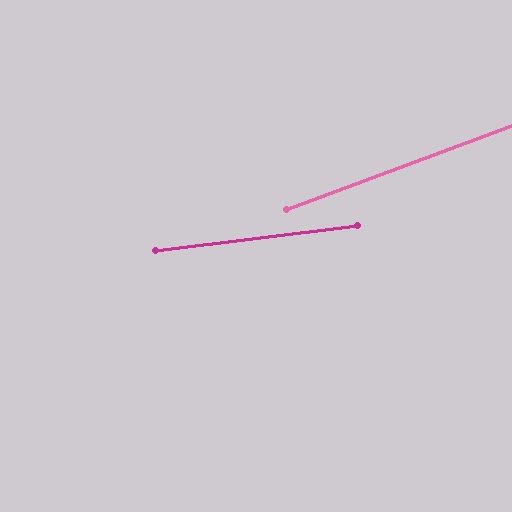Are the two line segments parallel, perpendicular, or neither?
Neither parallel nor perpendicular — they differ by about 13°.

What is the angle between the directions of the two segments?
Approximately 13 degrees.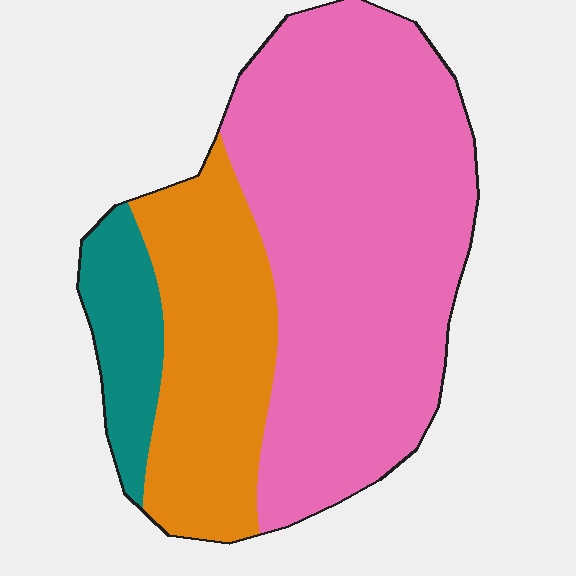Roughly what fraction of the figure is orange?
Orange takes up about one quarter (1/4) of the figure.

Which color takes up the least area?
Teal, at roughly 10%.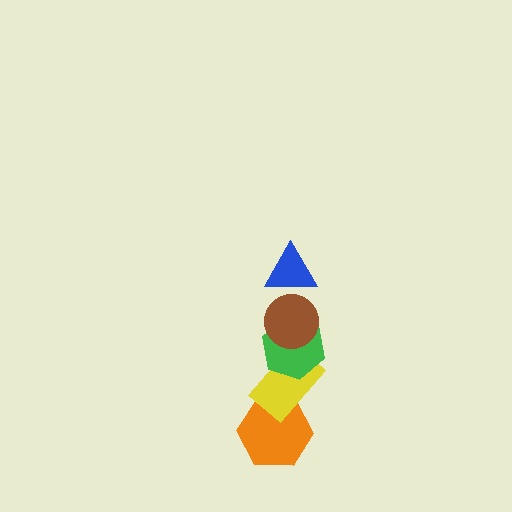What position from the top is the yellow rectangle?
The yellow rectangle is 4th from the top.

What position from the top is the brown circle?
The brown circle is 2nd from the top.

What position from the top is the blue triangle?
The blue triangle is 1st from the top.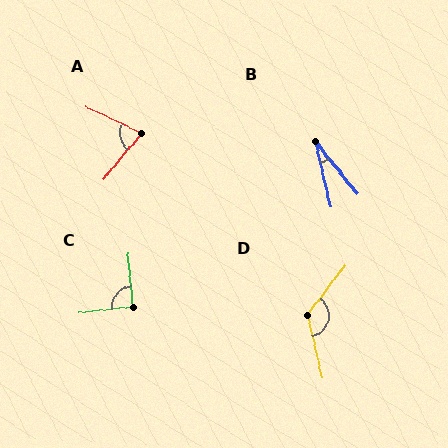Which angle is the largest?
D, at approximately 129 degrees.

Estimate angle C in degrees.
Approximately 91 degrees.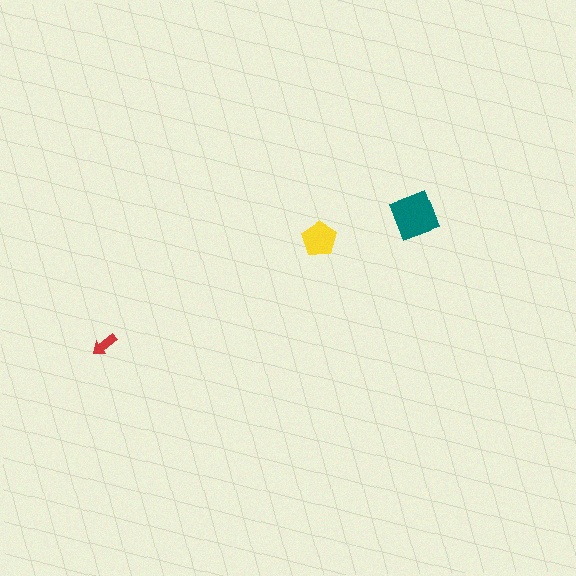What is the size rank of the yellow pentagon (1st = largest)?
2nd.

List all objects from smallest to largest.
The red arrow, the yellow pentagon, the teal diamond.